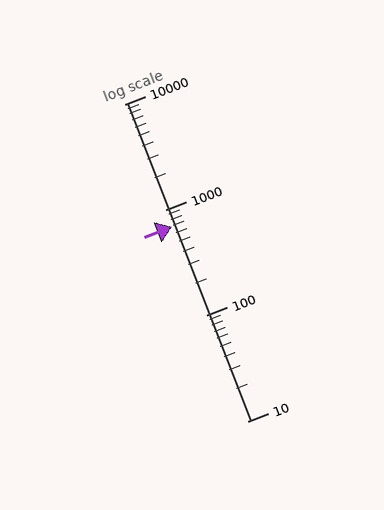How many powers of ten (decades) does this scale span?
The scale spans 3 decades, from 10 to 10000.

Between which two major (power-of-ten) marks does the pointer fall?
The pointer is between 100 and 1000.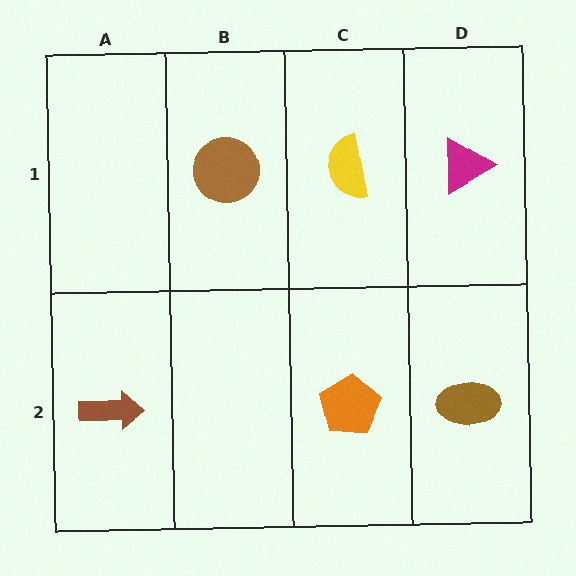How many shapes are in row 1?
3 shapes.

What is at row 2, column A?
A brown arrow.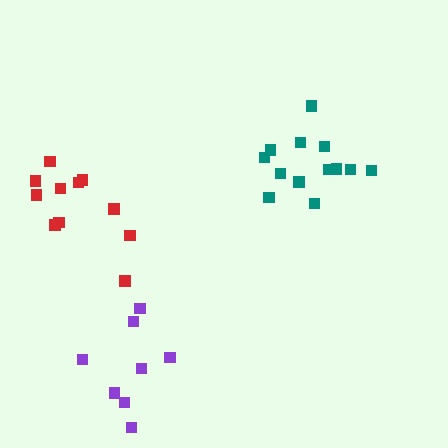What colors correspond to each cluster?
The clusters are colored: purple, teal, red.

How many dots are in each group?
Group 1: 8 dots, Group 2: 13 dots, Group 3: 11 dots (32 total).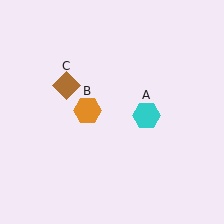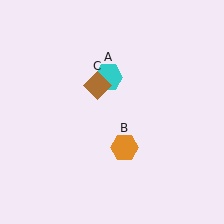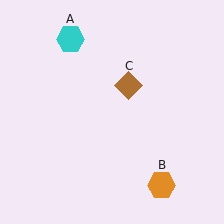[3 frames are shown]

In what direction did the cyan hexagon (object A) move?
The cyan hexagon (object A) moved up and to the left.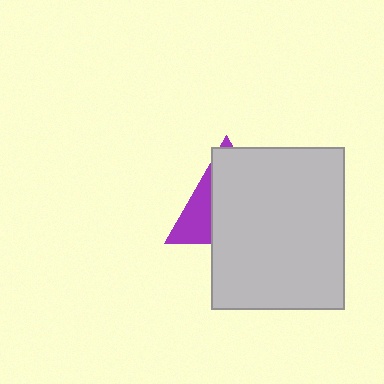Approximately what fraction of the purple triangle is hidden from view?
Roughly 70% of the purple triangle is hidden behind the light gray rectangle.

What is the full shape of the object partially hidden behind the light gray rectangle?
The partially hidden object is a purple triangle.